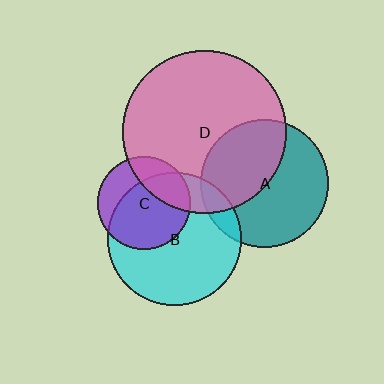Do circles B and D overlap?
Yes.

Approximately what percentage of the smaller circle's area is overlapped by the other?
Approximately 20%.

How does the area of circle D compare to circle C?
Approximately 3.1 times.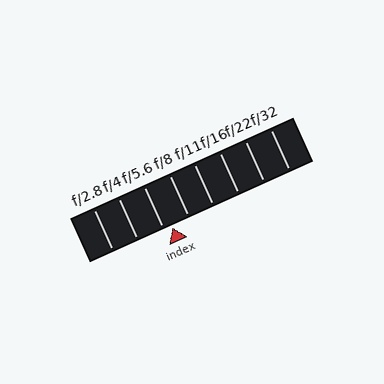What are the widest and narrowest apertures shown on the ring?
The widest aperture shown is f/2.8 and the narrowest is f/32.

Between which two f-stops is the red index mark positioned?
The index mark is between f/5.6 and f/8.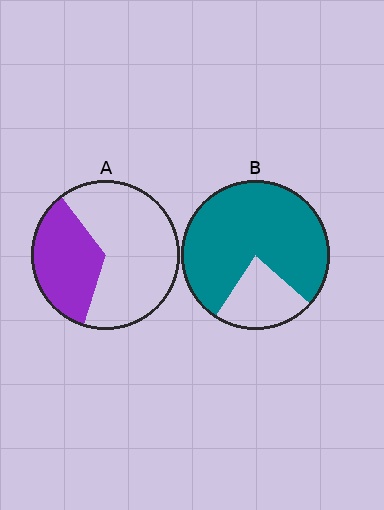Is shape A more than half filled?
No.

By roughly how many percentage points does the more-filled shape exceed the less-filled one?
By roughly 45 percentage points (B over A).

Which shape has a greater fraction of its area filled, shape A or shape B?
Shape B.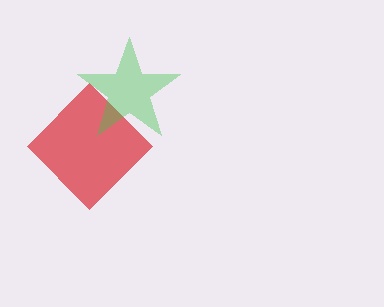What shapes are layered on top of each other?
The layered shapes are: a red diamond, a green star.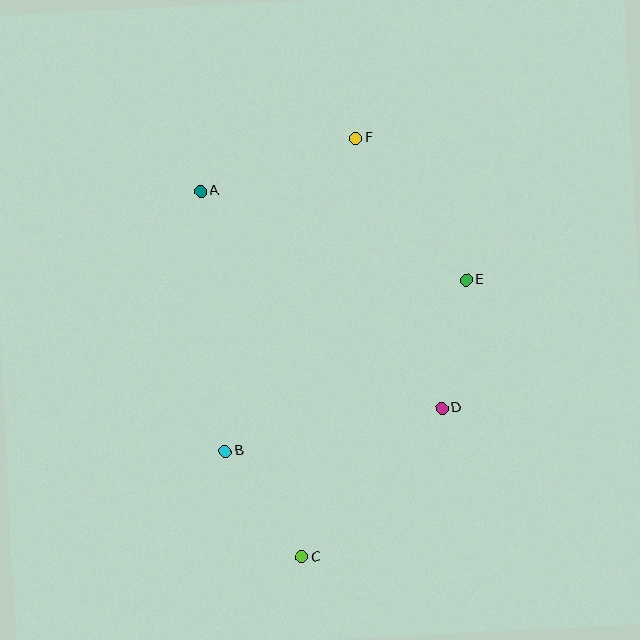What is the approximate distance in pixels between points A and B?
The distance between A and B is approximately 261 pixels.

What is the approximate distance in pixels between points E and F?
The distance between E and F is approximately 179 pixels.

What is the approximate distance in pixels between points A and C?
The distance between A and C is approximately 380 pixels.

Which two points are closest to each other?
Points B and C are closest to each other.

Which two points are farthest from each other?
Points C and F are farthest from each other.